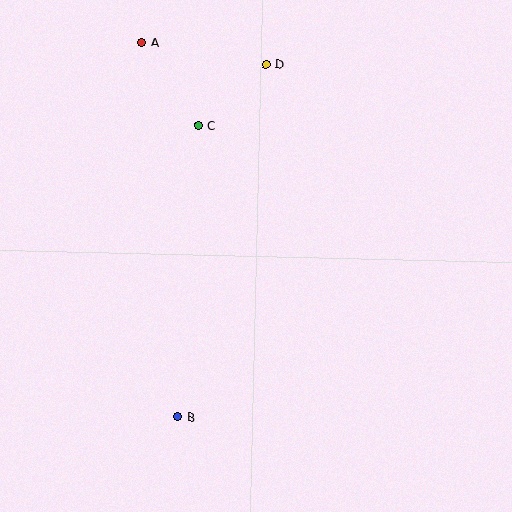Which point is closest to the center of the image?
Point C at (198, 125) is closest to the center.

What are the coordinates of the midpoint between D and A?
The midpoint between D and A is at (204, 53).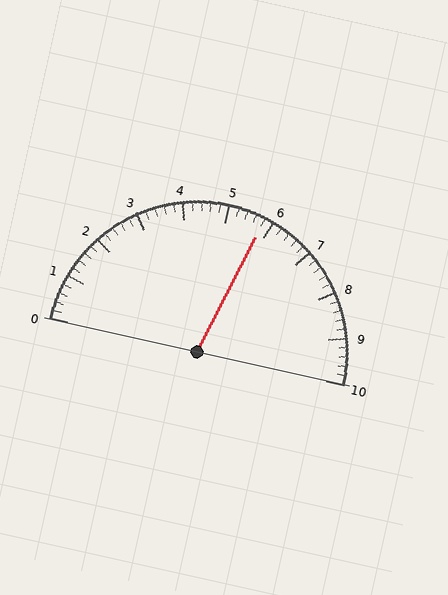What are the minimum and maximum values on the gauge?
The gauge ranges from 0 to 10.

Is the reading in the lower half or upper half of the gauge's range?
The reading is in the upper half of the range (0 to 10).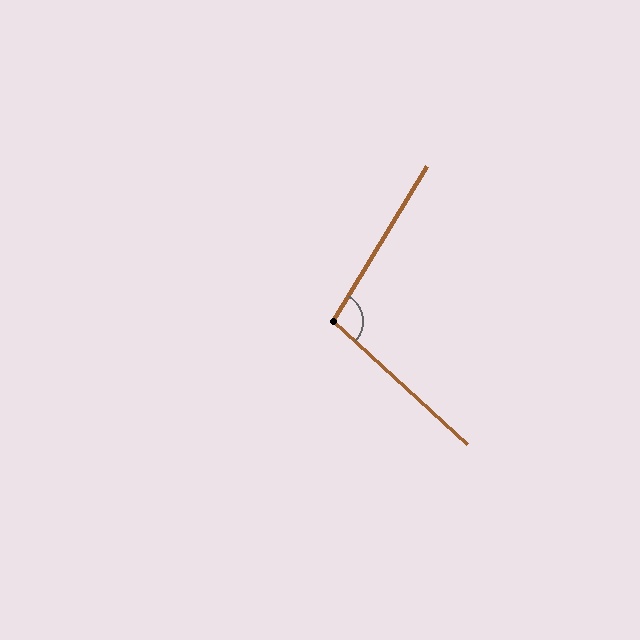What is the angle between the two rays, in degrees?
Approximately 101 degrees.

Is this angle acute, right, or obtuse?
It is obtuse.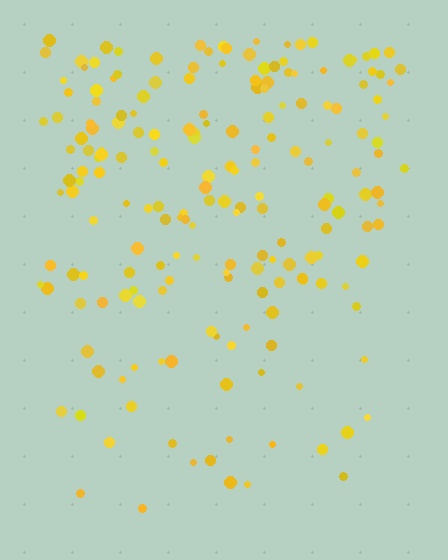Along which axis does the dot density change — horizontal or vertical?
Vertical.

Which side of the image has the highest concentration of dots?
The top.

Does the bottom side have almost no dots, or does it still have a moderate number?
Still a moderate number, just noticeably fewer than the top.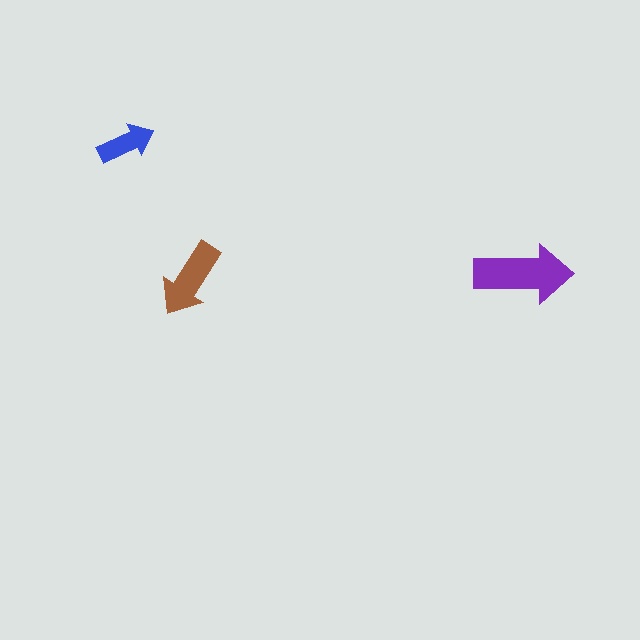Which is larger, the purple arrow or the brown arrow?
The purple one.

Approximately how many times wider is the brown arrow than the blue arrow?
About 1.5 times wider.